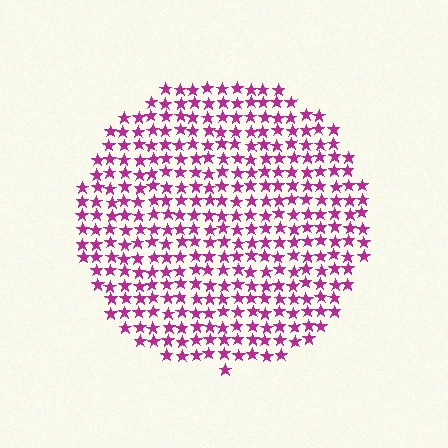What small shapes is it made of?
It is made of small stars.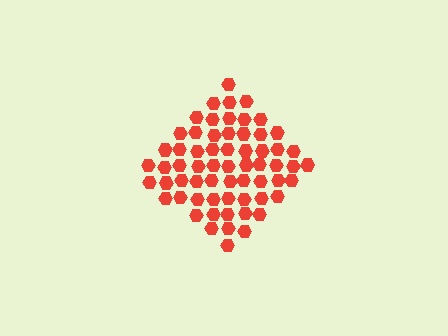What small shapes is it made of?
It is made of small hexagons.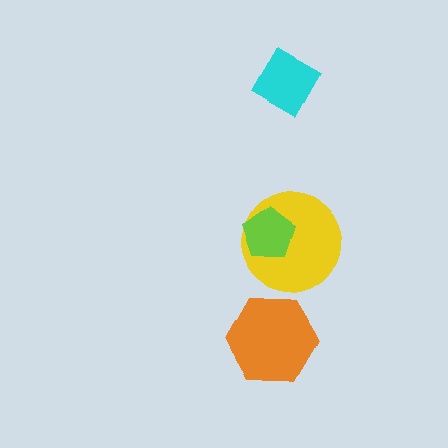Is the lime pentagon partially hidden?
No, no other shape covers it.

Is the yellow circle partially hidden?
Yes, it is partially covered by another shape.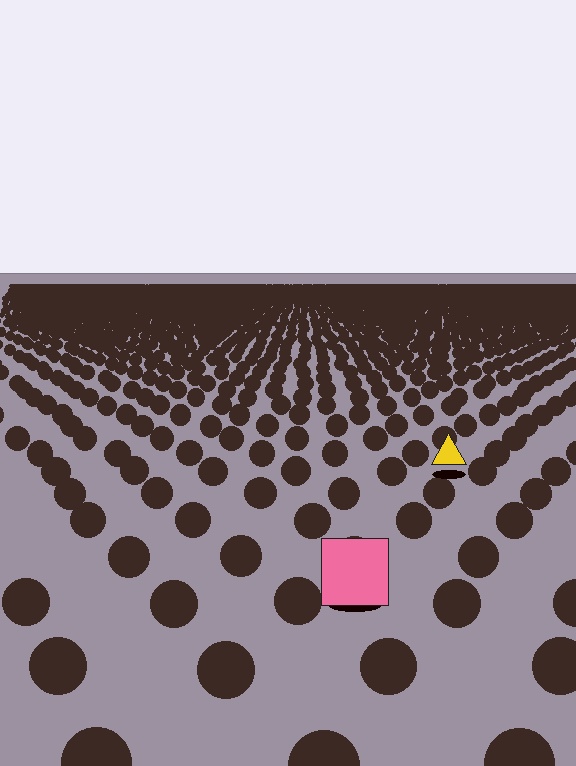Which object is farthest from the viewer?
The yellow triangle is farthest from the viewer. It appears smaller and the ground texture around it is denser.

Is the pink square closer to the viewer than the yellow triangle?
Yes. The pink square is closer — you can tell from the texture gradient: the ground texture is coarser near it.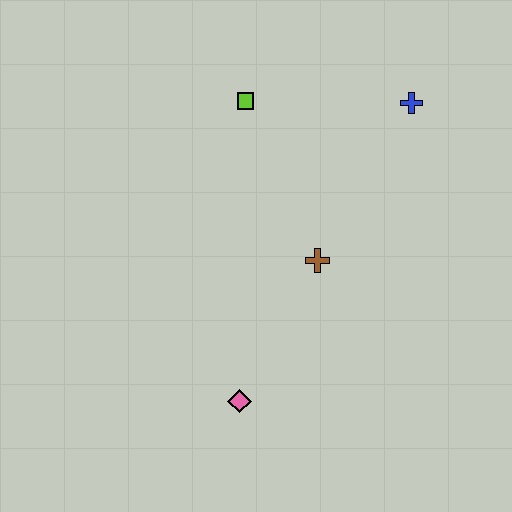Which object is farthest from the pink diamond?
The blue cross is farthest from the pink diamond.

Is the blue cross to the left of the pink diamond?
No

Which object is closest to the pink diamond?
The brown cross is closest to the pink diamond.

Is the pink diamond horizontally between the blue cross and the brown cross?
No